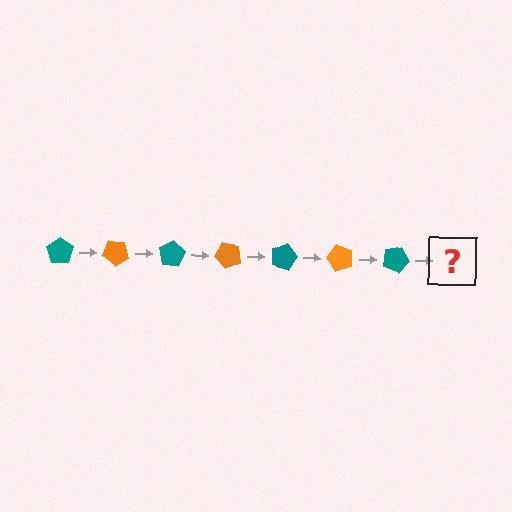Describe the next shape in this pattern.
It should be an orange pentagon, rotated 280 degrees from the start.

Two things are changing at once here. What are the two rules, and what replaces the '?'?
The two rules are that it rotates 40 degrees each step and the color cycles through teal and orange. The '?' should be an orange pentagon, rotated 280 degrees from the start.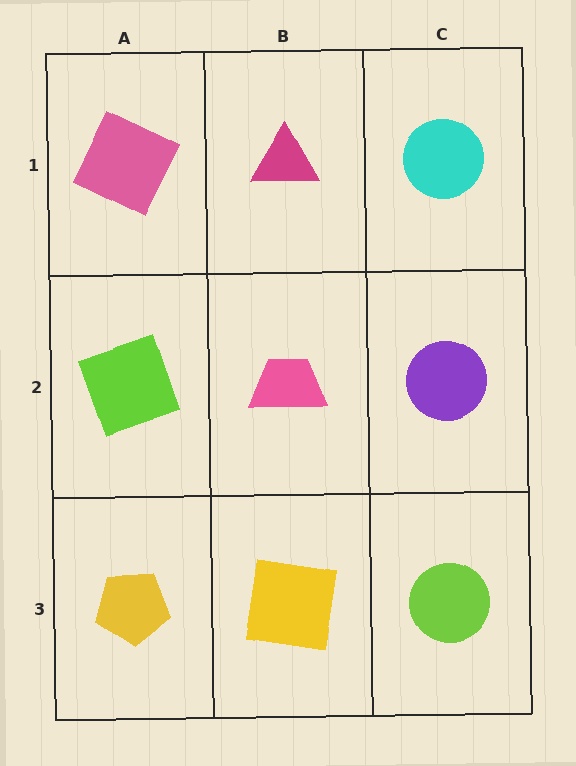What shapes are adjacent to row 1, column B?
A pink trapezoid (row 2, column B), a pink square (row 1, column A), a cyan circle (row 1, column C).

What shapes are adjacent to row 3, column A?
A lime square (row 2, column A), a yellow square (row 3, column B).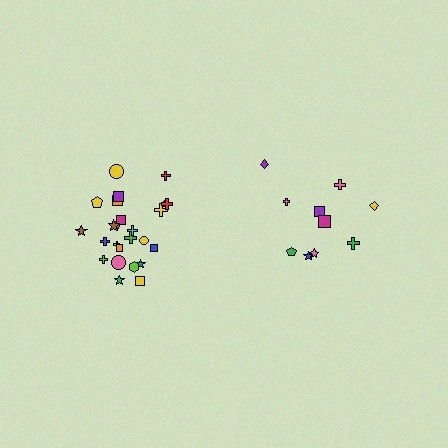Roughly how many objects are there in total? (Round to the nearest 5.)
Roughly 35 objects in total.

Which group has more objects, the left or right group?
The left group.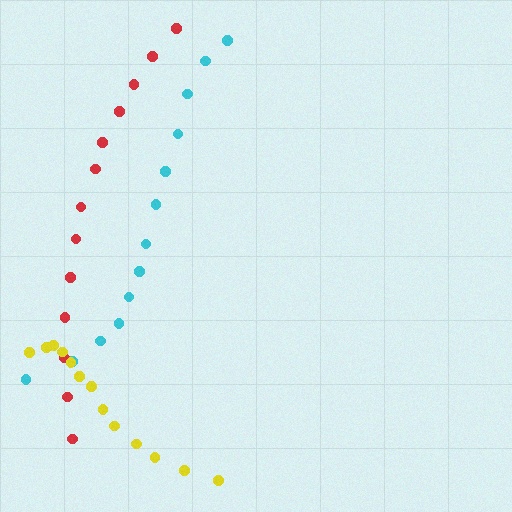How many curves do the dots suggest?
There are 3 distinct paths.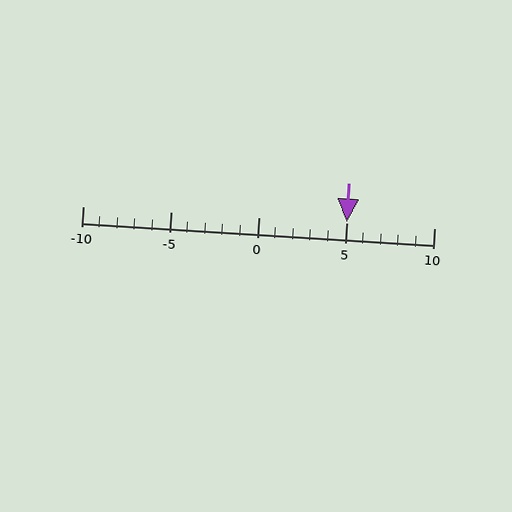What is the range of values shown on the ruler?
The ruler shows values from -10 to 10.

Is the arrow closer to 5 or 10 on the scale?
The arrow is closer to 5.